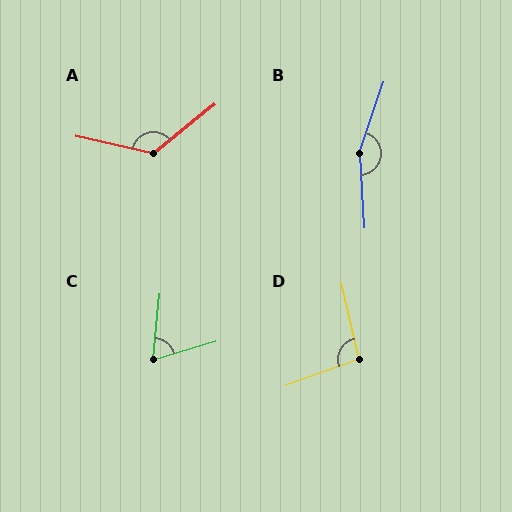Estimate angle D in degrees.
Approximately 97 degrees.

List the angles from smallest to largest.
C (69°), D (97°), A (129°), B (158°).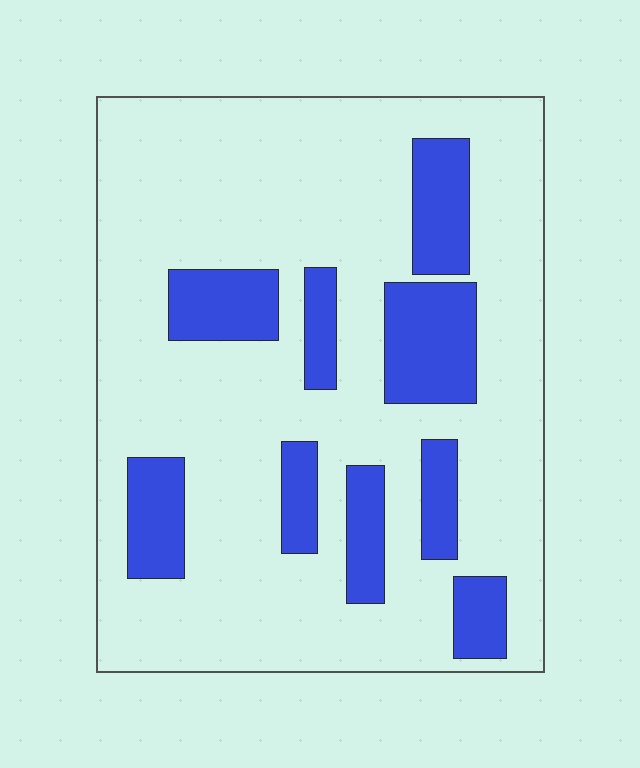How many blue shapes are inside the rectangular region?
9.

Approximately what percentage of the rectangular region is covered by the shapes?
Approximately 20%.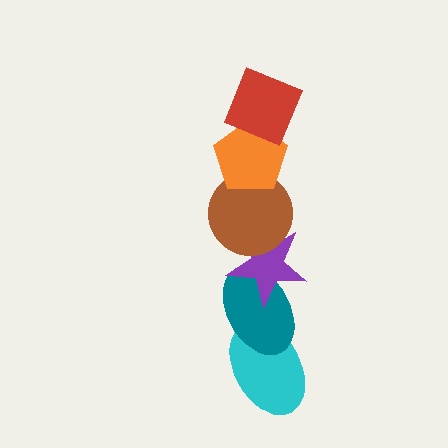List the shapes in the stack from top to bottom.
From top to bottom: the red diamond, the orange pentagon, the brown circle, the purple star, the teal ellipse, the cyan ellipse.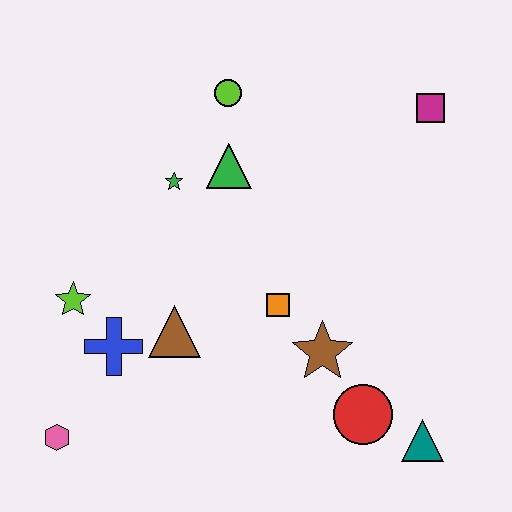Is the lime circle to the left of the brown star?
Yes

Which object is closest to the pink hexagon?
The blue cross is closest to the pink hexagon.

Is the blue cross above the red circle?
Yes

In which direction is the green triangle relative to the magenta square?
The green triangle is to the left of the magenta square.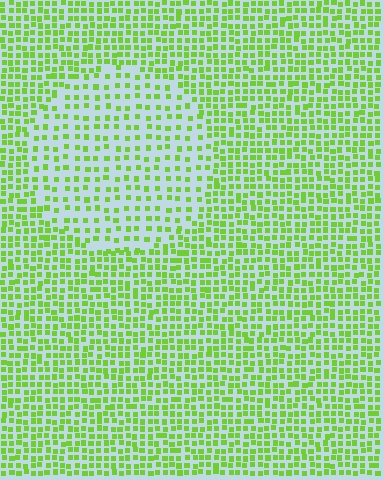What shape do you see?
I see a circle.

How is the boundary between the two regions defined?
The boundary is defined by a change in element density (approximately 1.9x ratio). All elements are the same color, size, and shape.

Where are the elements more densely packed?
The elements are more densely packed outside the circle boundary.